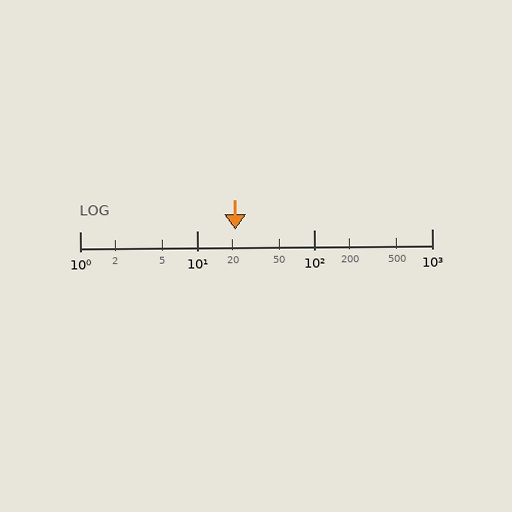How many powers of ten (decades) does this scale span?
The scale spans 3 decades, from 1 to 1000.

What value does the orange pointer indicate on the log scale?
The pointer indicates approximately 21.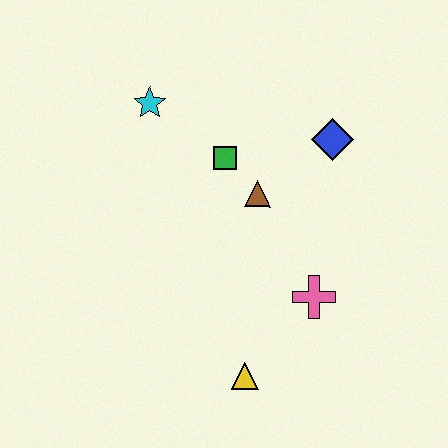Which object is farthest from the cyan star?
The yellow triangle is farthest from the cyan star.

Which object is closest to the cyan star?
The green square is closest to the cyan star.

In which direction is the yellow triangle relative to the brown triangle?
The yellow triangle is below the brown triangle.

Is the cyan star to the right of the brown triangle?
No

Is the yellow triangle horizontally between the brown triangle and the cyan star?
Yes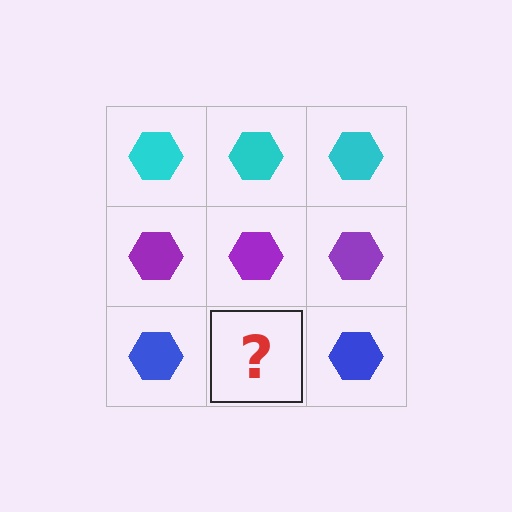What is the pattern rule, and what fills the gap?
The rule is that each row has a consistent color. The gap should be filled with a blue hexagon.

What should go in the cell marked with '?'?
The missing cell should contain a blue hexagon.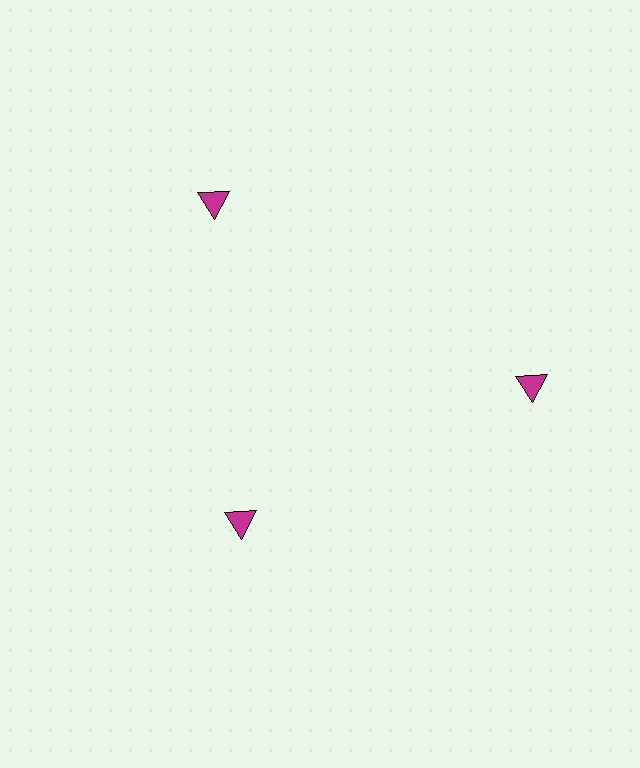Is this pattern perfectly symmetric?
No. The 3 magenta triangles are arranged in a ring, but one element near the 7 o'clock position is pulled inward toward the center, breaking the 3-fold rotational symmetry.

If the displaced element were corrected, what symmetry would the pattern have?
It would have 3-fold rotational symmetry — the pattern would map onto itself every 120 degrees.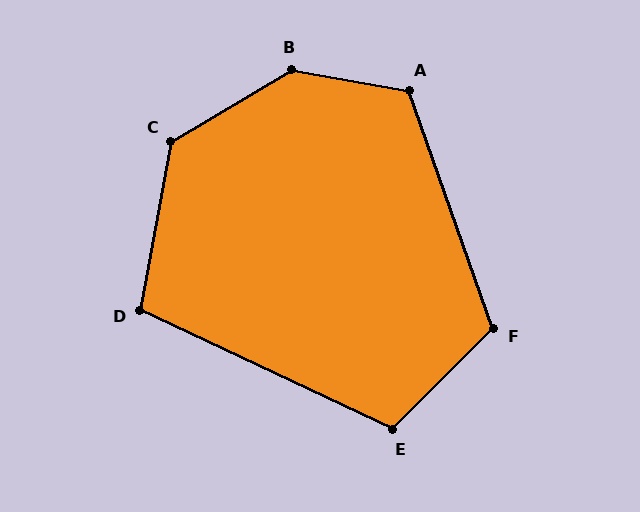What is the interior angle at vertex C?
Approximately 131 degrees (obtuse).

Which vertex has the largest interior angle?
B, at approximately 140 degrees.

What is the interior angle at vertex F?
Approximately 115 degrees (obtuse).